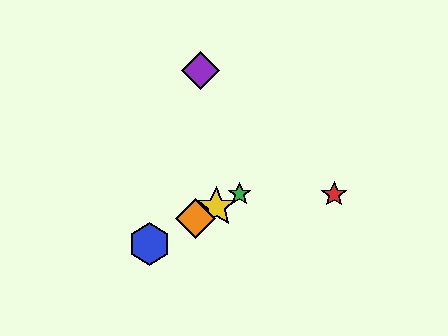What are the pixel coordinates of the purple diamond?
The purple diamond is at (200, 70).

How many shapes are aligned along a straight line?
4 shapes (the blue hexagon, the green star, the yellow star, the orange diamond) are aligned along a straight line.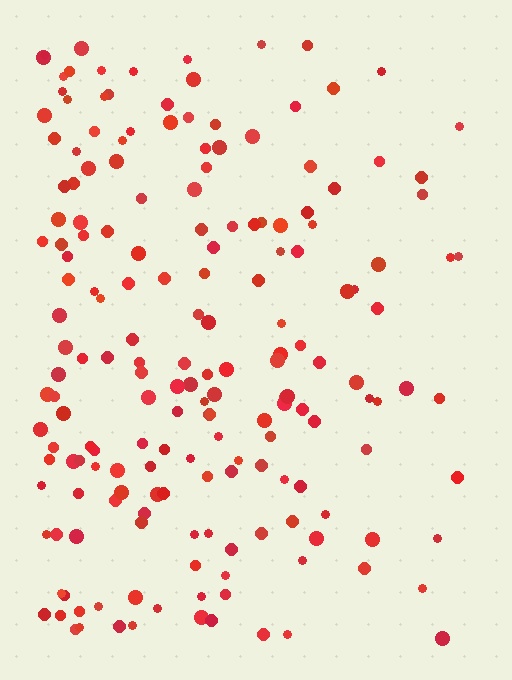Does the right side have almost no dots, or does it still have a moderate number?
Still a moderate number, just noticeably fewer than the left.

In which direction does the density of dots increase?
From right to left, with the left side densest.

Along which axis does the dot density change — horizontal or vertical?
Horizontal.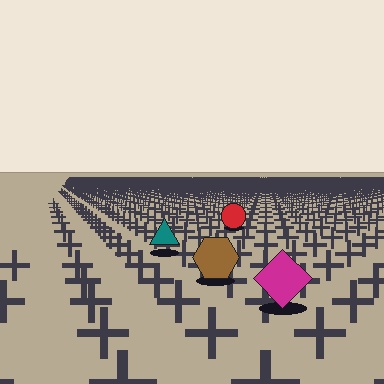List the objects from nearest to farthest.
From nearest to farthest: the magenta diamond, the brown hexagon, the teal triangle, the red circle.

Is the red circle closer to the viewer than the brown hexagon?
No. The brown hexagon is closer — you can tell from the texture gradient: the ground texture is coarser near it.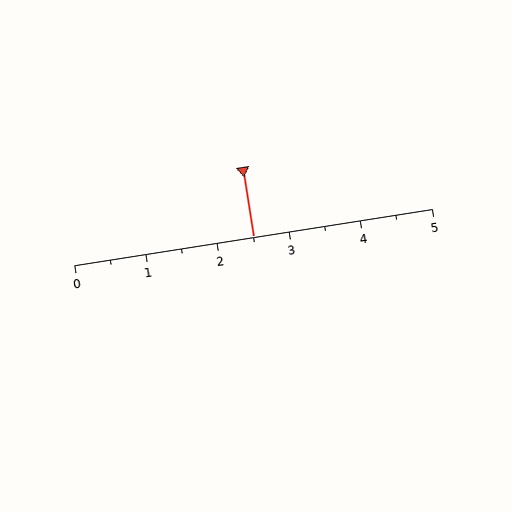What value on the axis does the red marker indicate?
The marker indicates approximately 2.5.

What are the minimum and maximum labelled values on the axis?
The axis runs from 0 to 5.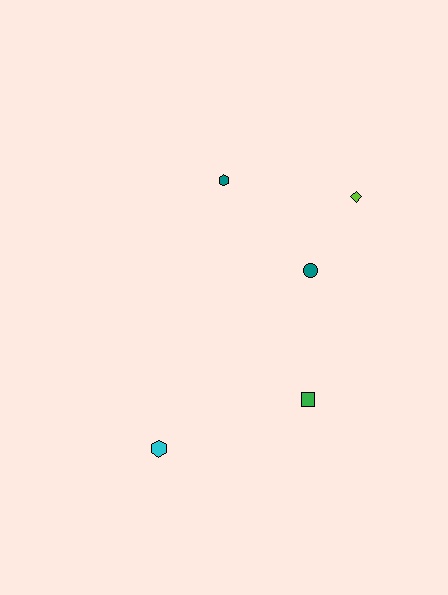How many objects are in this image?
There are 5 objects.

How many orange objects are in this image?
There are no orange objects.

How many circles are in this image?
There is 1 circle.